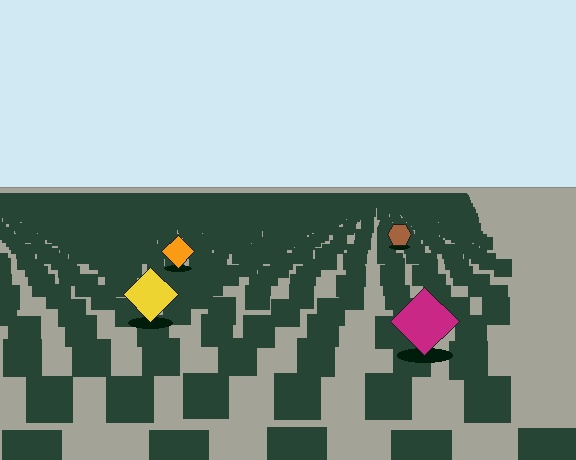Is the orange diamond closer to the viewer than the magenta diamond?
No. The magenta diamond is closer — you can tell from the texture gradient: the ground texture is coarser near it.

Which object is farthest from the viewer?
The brown hexagon is farthest from the viewer. It appears smaller and the ground texture around it is denser.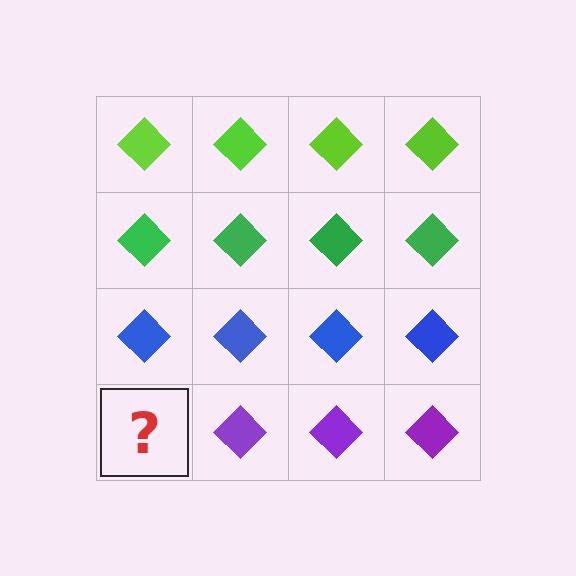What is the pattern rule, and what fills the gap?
The rule is that each row has a consistent color. The gap should be filled with a purple diamond.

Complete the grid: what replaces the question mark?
The question mark should be replaced with a purple diamond.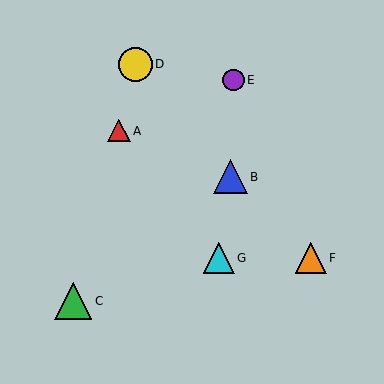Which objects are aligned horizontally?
Objects F, G are aligned horizontally.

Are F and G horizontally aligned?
Yes, both are at y≈258.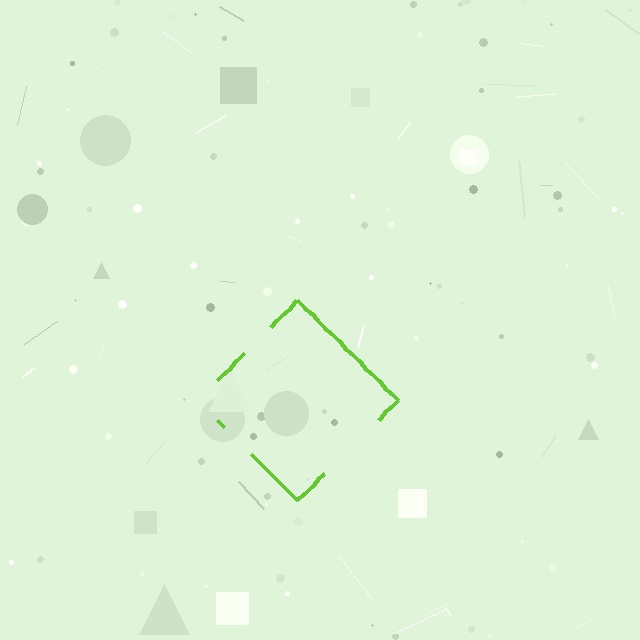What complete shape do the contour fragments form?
The contour fragments form a diamond.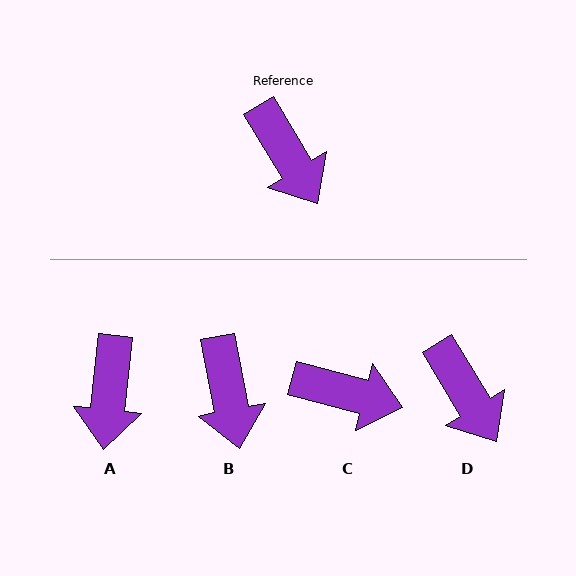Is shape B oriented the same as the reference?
No, it is off by about 20 degrees.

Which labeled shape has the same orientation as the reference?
D.